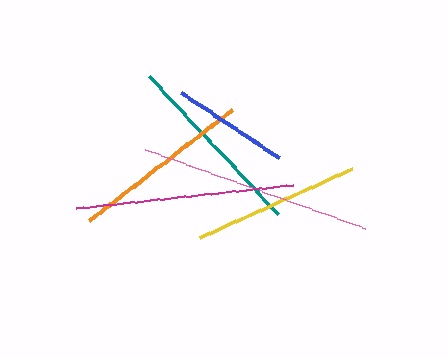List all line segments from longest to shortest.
From longest to shortest: pink, magenta, teal, orange, yellow, blue.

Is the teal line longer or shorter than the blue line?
The teal line is longer than the blue line.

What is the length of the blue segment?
The blue segment is approximately 117 pixels long.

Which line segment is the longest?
The pink line is the longest at approximately 233 pixels.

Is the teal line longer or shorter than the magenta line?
The magenta line is longer than the teal line.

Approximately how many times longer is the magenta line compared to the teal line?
The magenta line is approximately 1.2 times the length of the teal line.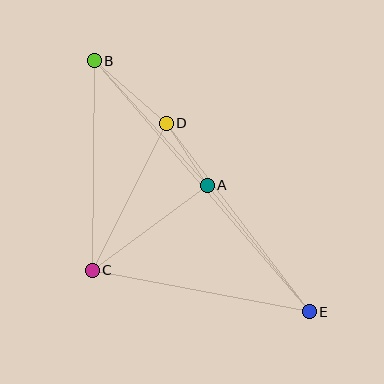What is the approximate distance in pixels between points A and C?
The distance between A and C is approximately 143 pixels.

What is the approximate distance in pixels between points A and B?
The distance between A and B is approximately 168 pixels.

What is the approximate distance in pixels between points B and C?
The distance between B and C is approximately 209 pixels.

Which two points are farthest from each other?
Points B and E are farthest from each other.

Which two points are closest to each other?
Points A and D are closest to each other.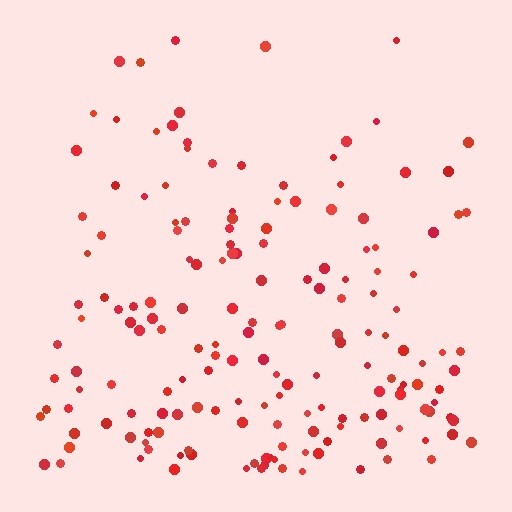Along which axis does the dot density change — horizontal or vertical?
Vertical.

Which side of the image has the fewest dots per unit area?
The top.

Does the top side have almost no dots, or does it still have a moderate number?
Still a moderate number, just noticeably fewer than the bottom.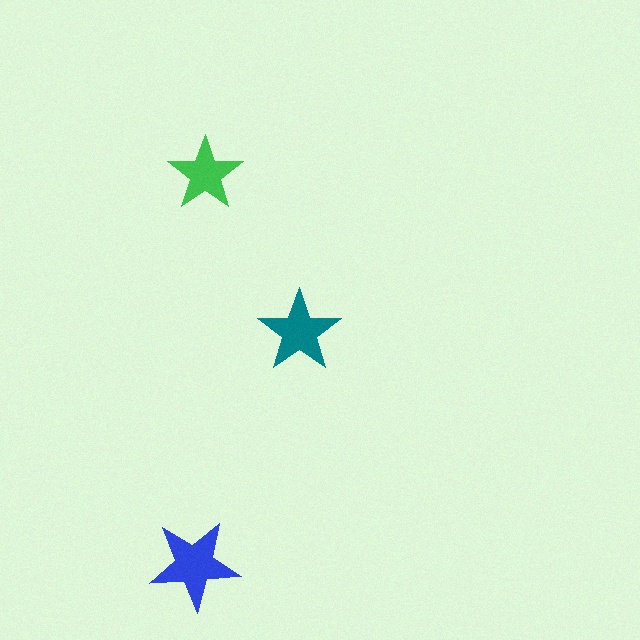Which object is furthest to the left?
The blue star is leftmost.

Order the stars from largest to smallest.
the blue one, the teal one, the green one.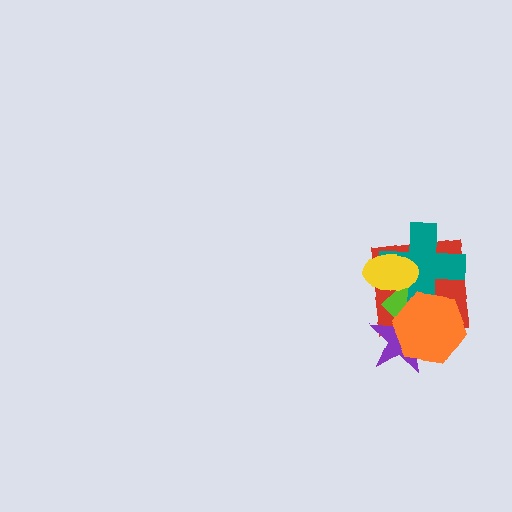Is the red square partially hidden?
Yes, it is partially covered by another shape.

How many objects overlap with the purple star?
3 objects overlap with the purple star.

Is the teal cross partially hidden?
Yes, it is partially covered by another shape.